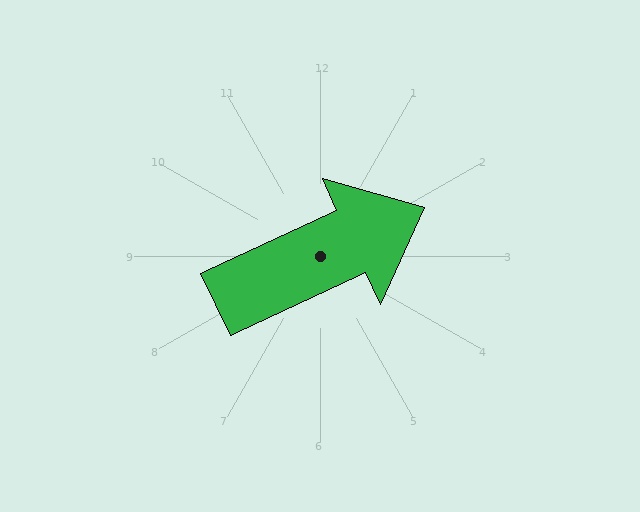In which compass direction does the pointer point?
Northeast.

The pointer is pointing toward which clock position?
Roughly 2 o'clock.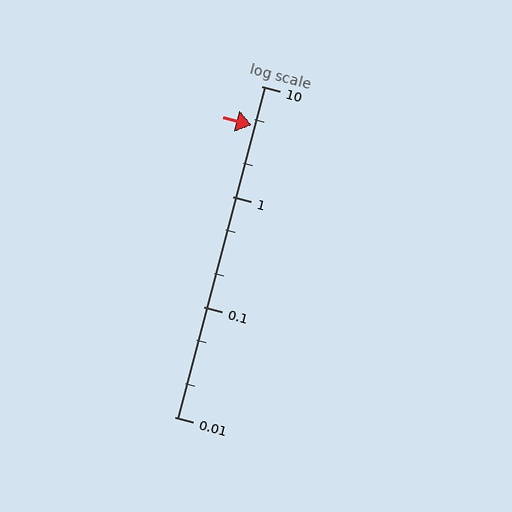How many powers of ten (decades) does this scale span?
The scale spans 3 decades, from 0.01 to 10.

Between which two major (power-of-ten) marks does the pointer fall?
The pointer is between 1 and 10.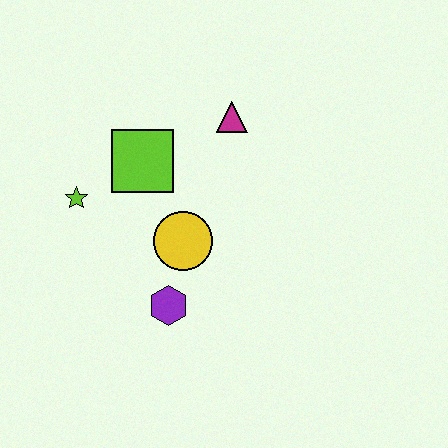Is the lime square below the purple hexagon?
No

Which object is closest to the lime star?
The lime square is closest to the lime star.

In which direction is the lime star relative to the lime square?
The lime star is to the left of the lime square.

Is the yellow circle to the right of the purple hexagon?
Yes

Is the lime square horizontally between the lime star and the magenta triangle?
Yes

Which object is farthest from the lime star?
The magenta triangle is farthest from the lime star.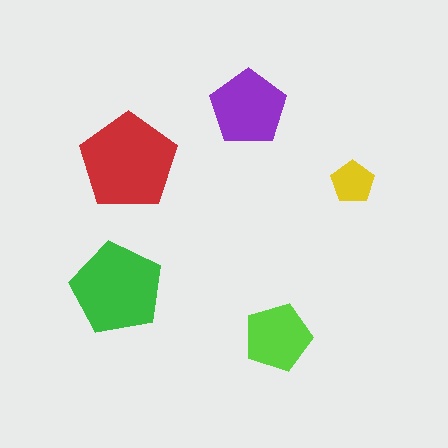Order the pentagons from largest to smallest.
the red one, the green one, the purple one, the lime one, the yellow one.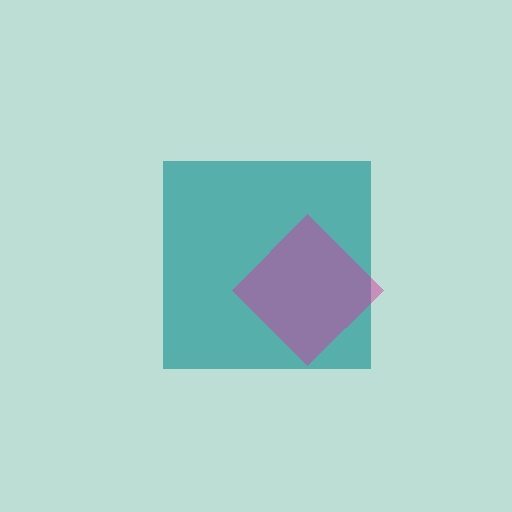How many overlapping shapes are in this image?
There are 2 overlapping shapes in the image.